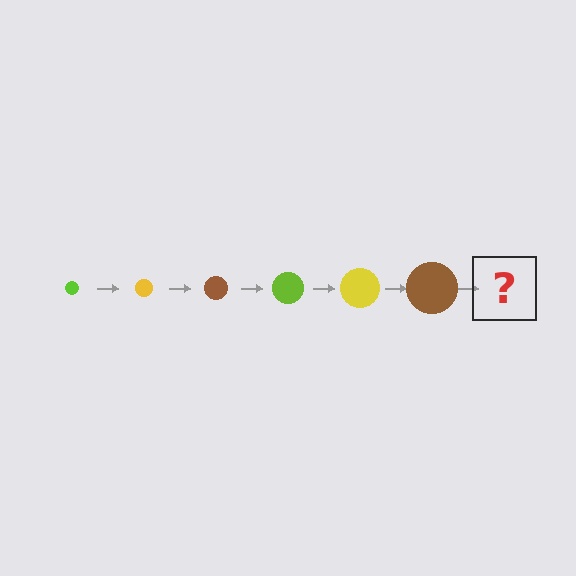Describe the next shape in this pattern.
It should be a lime circle, larger than the previous one.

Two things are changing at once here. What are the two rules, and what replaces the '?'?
The two rules are that the circle grows larger each step and the color cycles through lime, yellow, and brown. The '?' should be a lime circle, larger than the previous one.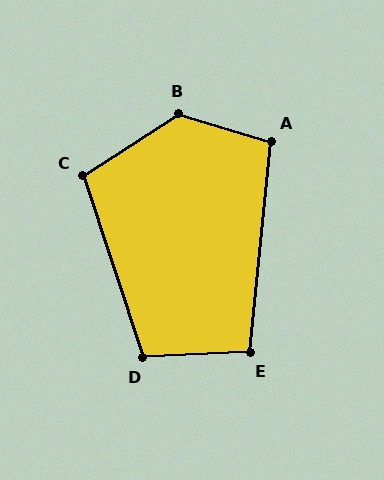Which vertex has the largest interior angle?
B, at approximately 131 degrees.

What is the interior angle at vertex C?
Approximately 104 degrees (obtuse).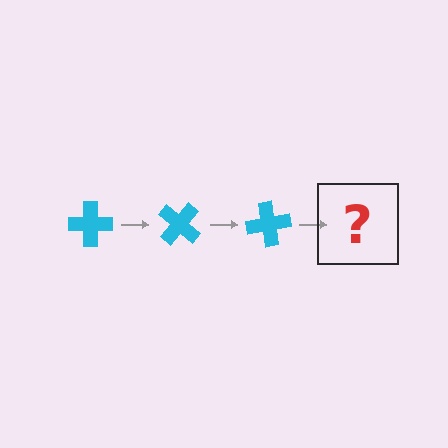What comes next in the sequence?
The next element should be a cyan cross rotated 120 degrees.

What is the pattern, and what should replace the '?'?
The pattern is that the cross rotates 40 degrees each step. The '?' should be a cyan cross rotated 120 degrees.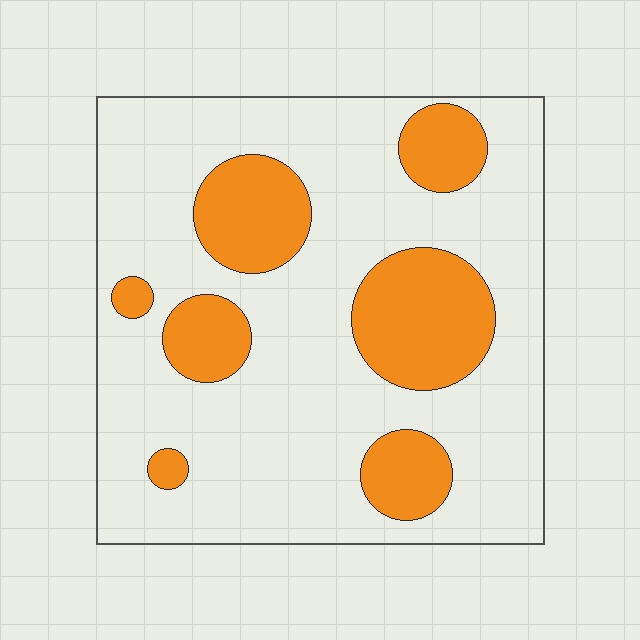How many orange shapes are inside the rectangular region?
7.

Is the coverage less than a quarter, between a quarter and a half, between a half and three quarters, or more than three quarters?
Less than a quarter.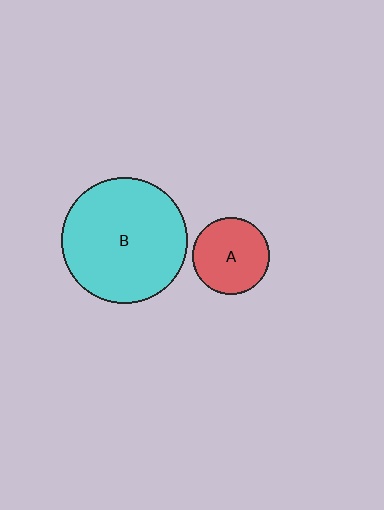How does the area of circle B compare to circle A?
Approximately 2.7 times.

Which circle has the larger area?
Circle B (cyan).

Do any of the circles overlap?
No, none of the circles overlap.